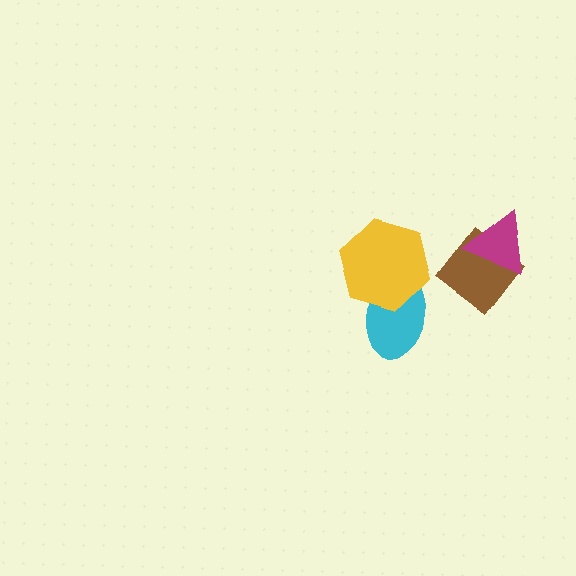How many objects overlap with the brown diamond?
1 object overlaps with the brown diamond.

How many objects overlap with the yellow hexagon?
1 object overlaps with the yellow hexagon.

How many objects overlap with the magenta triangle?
1 object overlaps with the magenta triangle.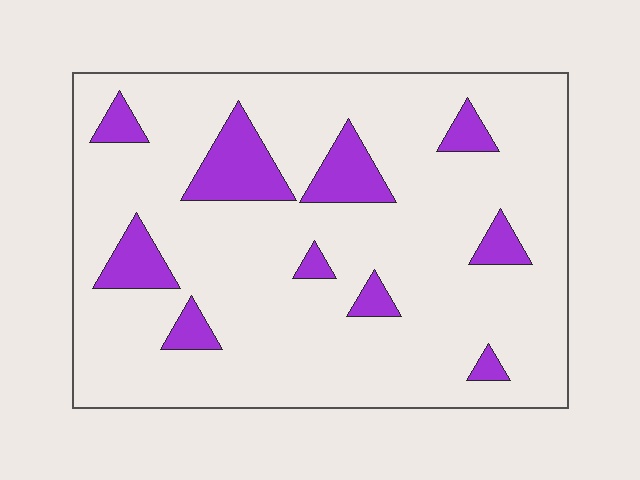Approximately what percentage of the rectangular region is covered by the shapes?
Approximately 15%.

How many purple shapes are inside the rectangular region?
10.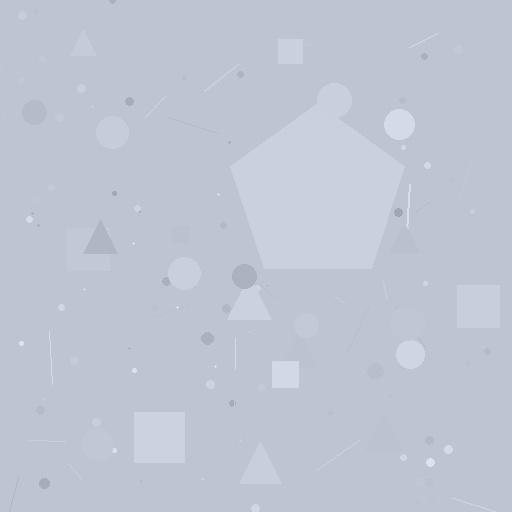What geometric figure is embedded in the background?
A pentagon is embedded in the background.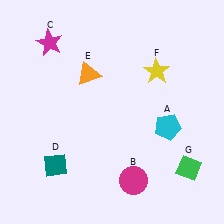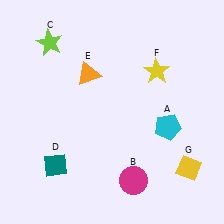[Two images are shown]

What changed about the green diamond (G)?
In Image 1, G is green. In Image 2, it changed to yellow.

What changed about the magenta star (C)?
In Image 1, C is magenta. In Image 2, it changed to lime.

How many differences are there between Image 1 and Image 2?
There are 2 differences between the two images.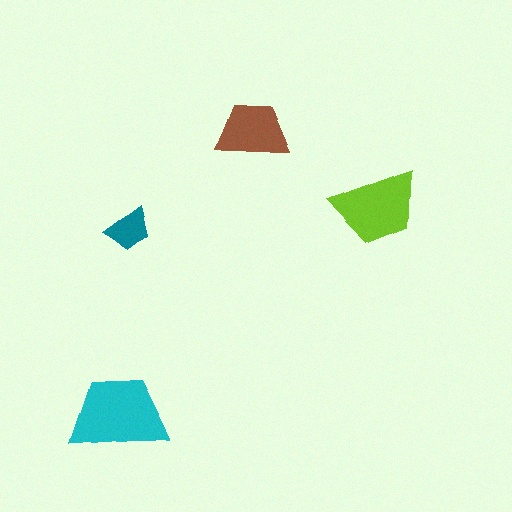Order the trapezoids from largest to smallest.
the cyan one, the lime one, the brown one, the teal one.